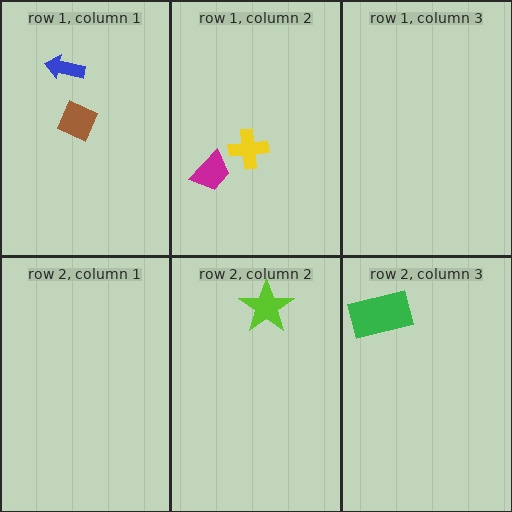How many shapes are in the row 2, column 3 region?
1.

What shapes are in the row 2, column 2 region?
The lime star.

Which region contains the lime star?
The row 2, column 2 region.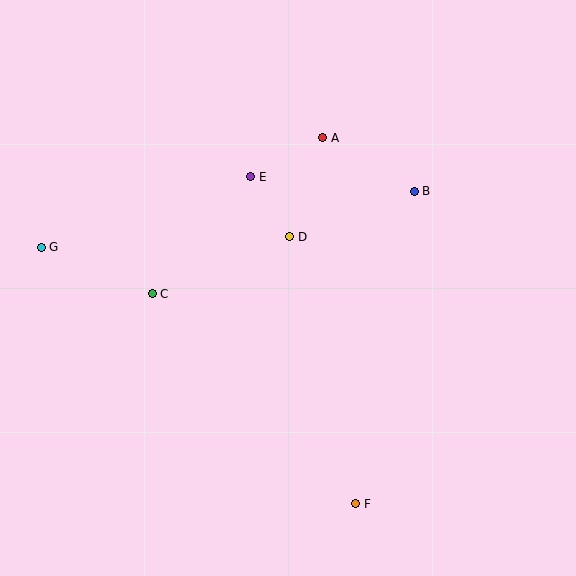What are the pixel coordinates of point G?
Point G is at (41, 247).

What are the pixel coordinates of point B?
Point B is at (414, 191).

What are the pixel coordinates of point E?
Point E is at (251, 177).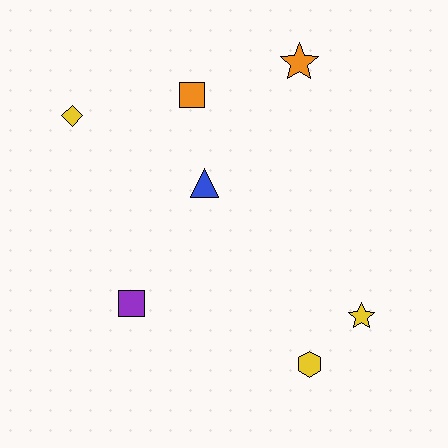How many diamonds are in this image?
There is 1 diamond.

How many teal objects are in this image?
There are no teal objects.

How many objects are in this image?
There are 7 objects.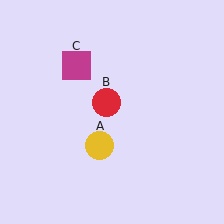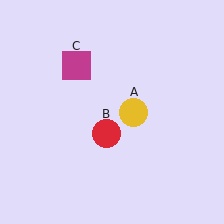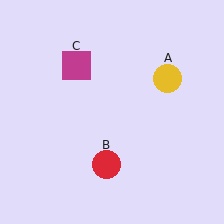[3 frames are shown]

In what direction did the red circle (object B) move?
The red circle (object B) moved down.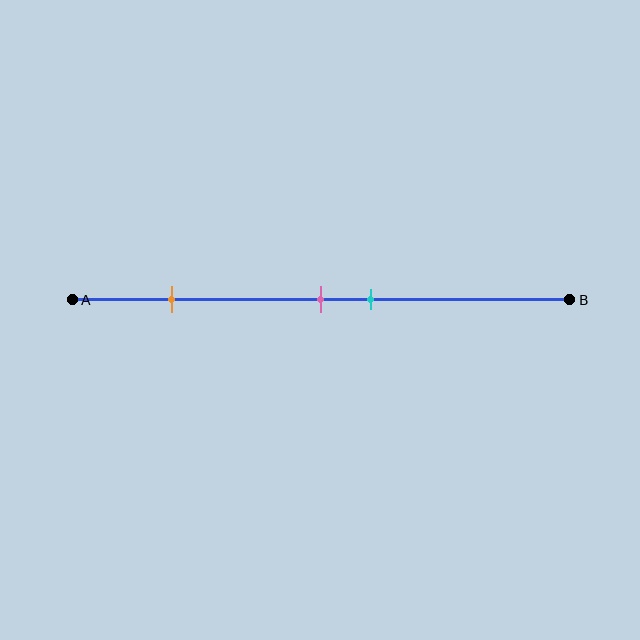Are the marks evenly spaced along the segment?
No, the marks are not evenly spaced.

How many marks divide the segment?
There are 3 marks dividing the segment.